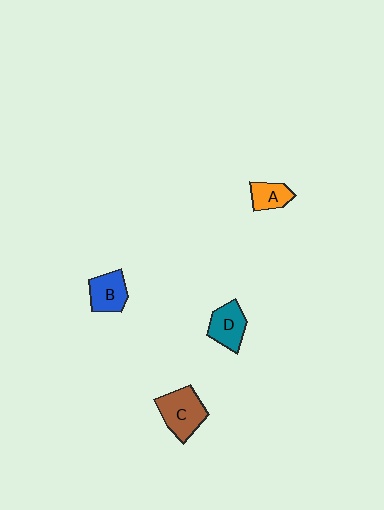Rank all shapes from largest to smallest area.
From largest to smallest: C (brown), D (teal), B (blue), A (orange).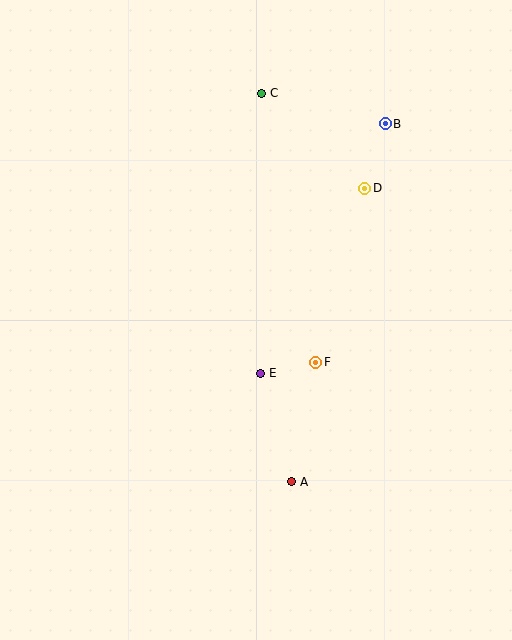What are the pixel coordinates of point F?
Point F is at (316, 362).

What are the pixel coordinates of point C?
Point C is at (262, 93).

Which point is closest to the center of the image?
Point E at (261, 373) is closest to the center.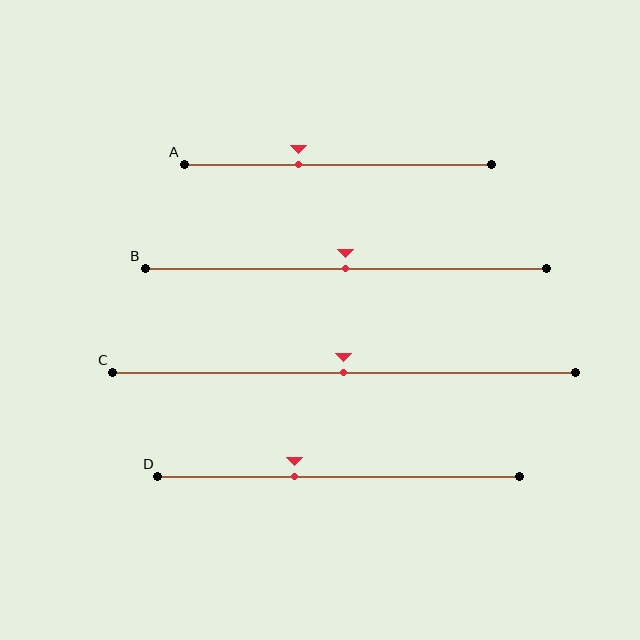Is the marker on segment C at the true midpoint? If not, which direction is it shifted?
Yes, the marker on segment C is at the true midpoint.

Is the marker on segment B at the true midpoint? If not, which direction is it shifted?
Yes, the marker on segment B is at the true midpoint.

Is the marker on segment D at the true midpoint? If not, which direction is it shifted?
No, the marker on segment D is shifted to the left by about 12% of the segment length.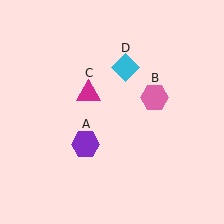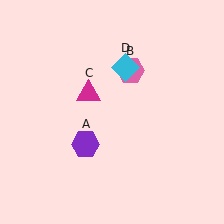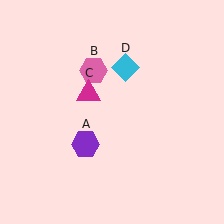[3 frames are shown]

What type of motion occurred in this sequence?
The pink hexagon (object B) rotated counterclockwise around the center of the scene.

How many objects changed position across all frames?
1 object changed position: pink hexagon (object B).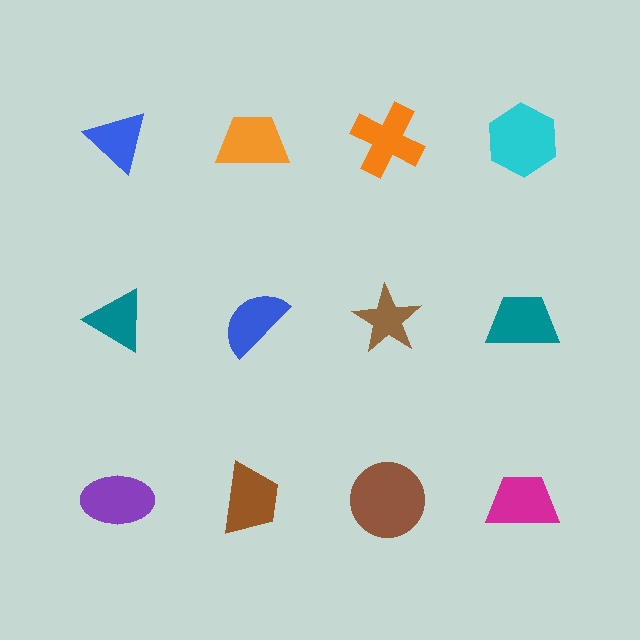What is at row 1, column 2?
An orange trapezoid.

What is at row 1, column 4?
A cyan hexagon.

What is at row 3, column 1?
A purple ellipse.